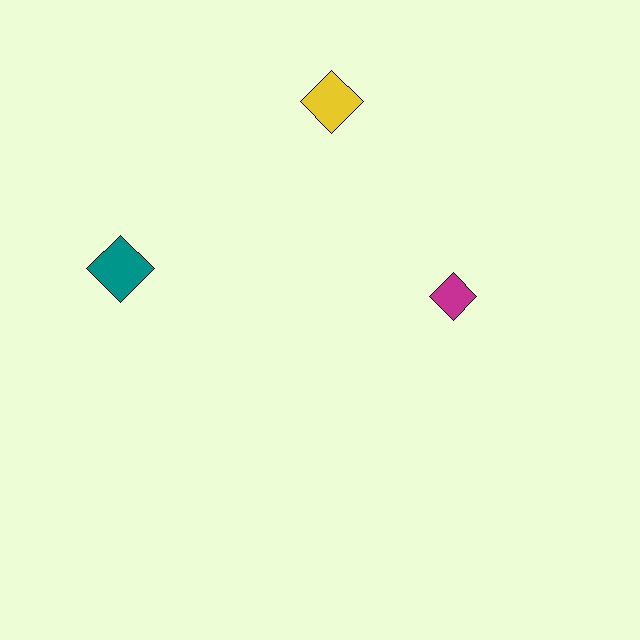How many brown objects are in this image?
There are no brown objects.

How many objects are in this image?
There are 3 objects.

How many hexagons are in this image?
There are no hexagons.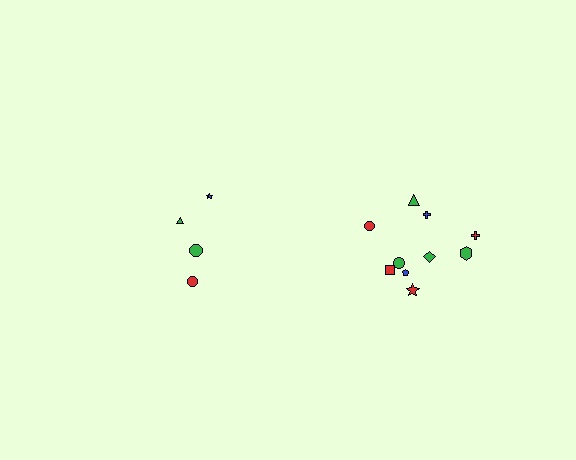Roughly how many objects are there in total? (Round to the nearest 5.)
Roughly 15 objects in total.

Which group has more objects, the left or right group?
The right group.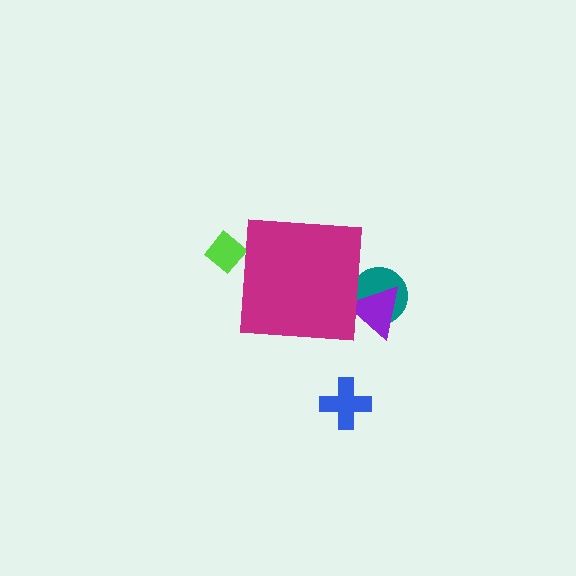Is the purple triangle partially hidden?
Yes, the purple triangle is partially hidden behind the magenta square.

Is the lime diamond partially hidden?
Yes, the lime diamond is partially hidden behind the magenta square.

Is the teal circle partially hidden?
Yes, the teal circle is partially hidden behind the magenta square.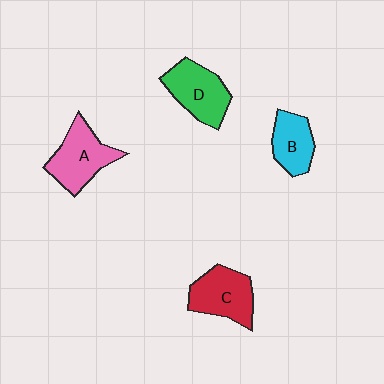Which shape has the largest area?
Shape A (pink).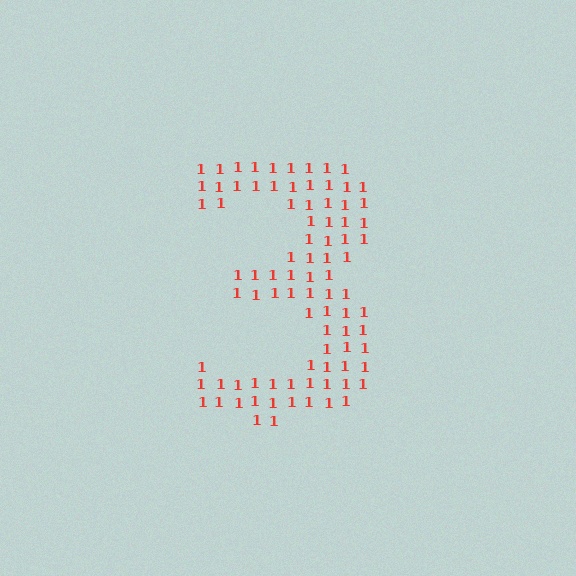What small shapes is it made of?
It is made of small digit 1's.